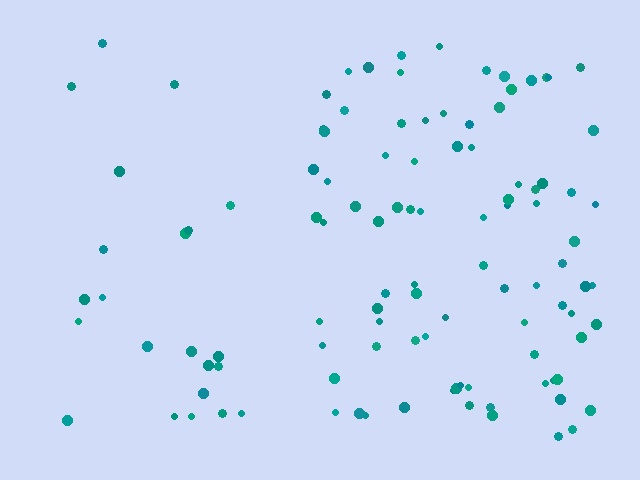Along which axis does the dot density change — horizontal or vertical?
Horizontal.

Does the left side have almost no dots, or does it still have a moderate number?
Still a moderate number, just noticeably fewer than the right.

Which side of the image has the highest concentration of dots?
The right.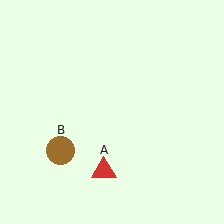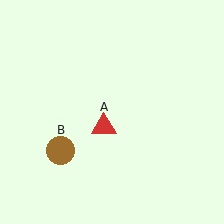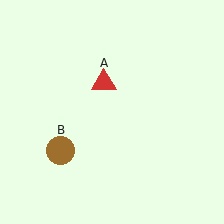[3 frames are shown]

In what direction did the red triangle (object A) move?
The red triangle (object A) moved up.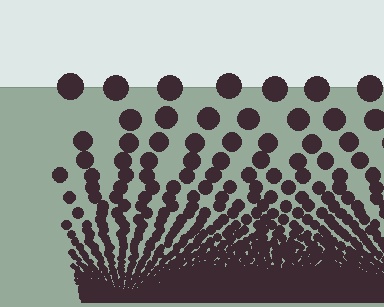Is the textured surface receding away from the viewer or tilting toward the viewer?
The surface appears to tilt toward the viewer. Texture elements get larger and sparser toward the top.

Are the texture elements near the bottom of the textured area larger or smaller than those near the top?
Smaller. The gradient is inverted — elements near the bottom are smaller and denser.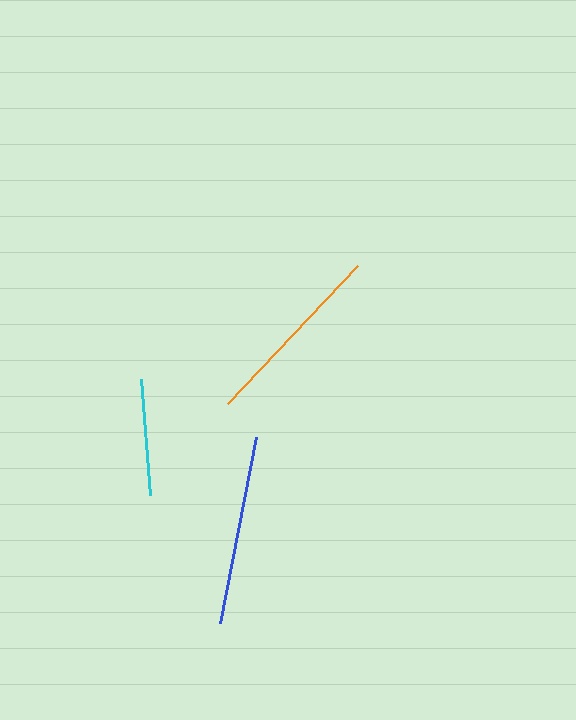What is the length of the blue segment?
The blue segment is approximately 189 pixels long.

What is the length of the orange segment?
The orange segment is approximately 189 pixels long.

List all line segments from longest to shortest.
From longest to shortest: orange, blue, cyan.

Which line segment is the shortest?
The cyan line is the shortest at approximately 116 pixels.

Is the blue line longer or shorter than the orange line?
The orange line is longer than the blue line.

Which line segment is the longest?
The orange line is the longest at approximately 189 pixels.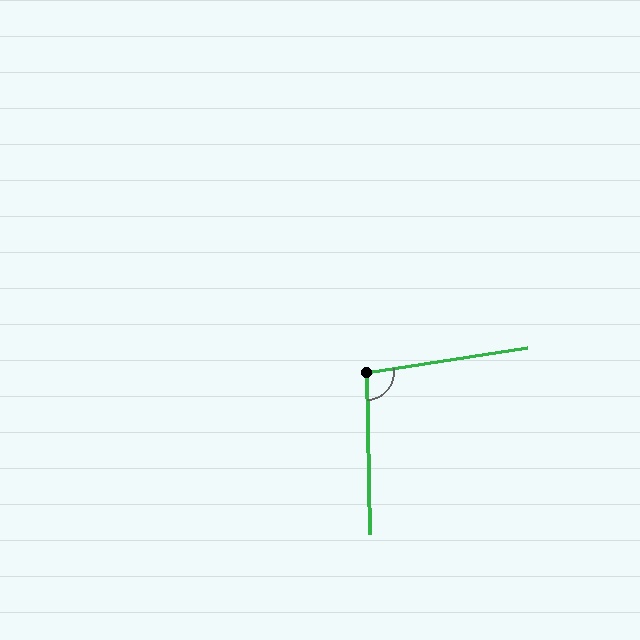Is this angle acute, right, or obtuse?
It is obtuse.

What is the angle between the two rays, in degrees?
Approximately 98 degrees.